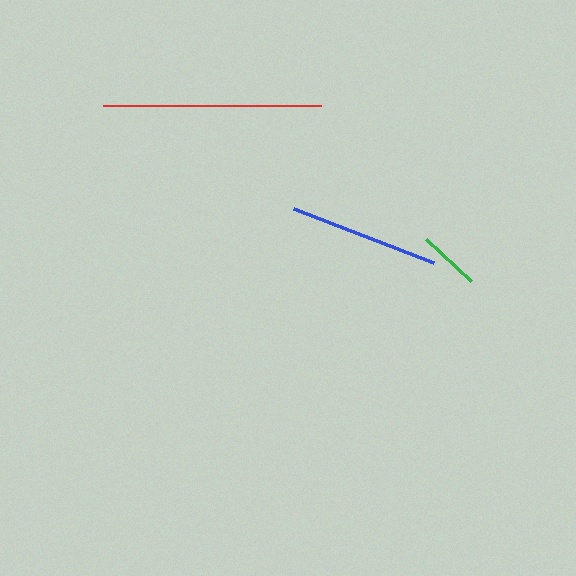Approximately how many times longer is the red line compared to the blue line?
The red line is approximately 1.5 times the length of the blue line.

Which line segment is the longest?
The red line is the longest at approximately 218 pixels.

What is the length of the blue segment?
The blue segment is approximately 150 pixels long.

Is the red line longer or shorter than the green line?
The red line is longer than the green line.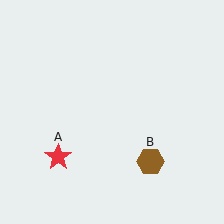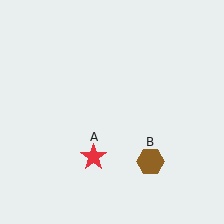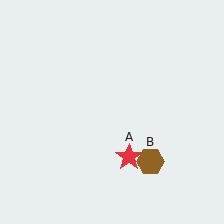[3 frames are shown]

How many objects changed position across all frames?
1 object changed position: red star (object A).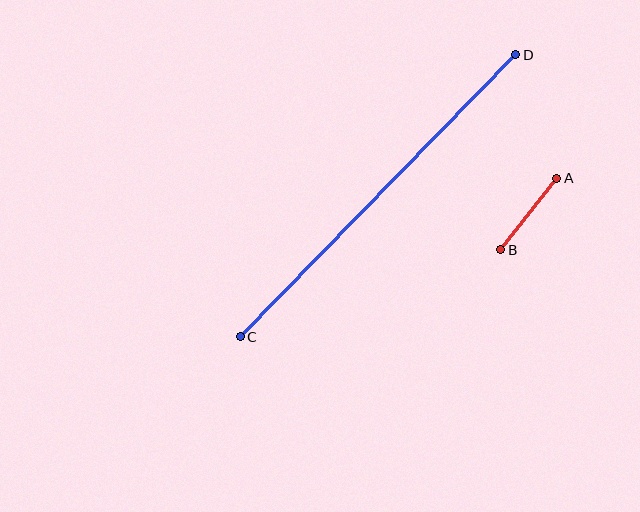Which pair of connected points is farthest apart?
Points C and D are farthest apart.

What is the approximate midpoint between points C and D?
The midpoint is at approximately (378, 196) pixels.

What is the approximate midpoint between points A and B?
The midpoint is at approximately (529, 214) pixels.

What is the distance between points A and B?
The distance is approximately 91 pixels.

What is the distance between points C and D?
The distance is approximately 394 pixels.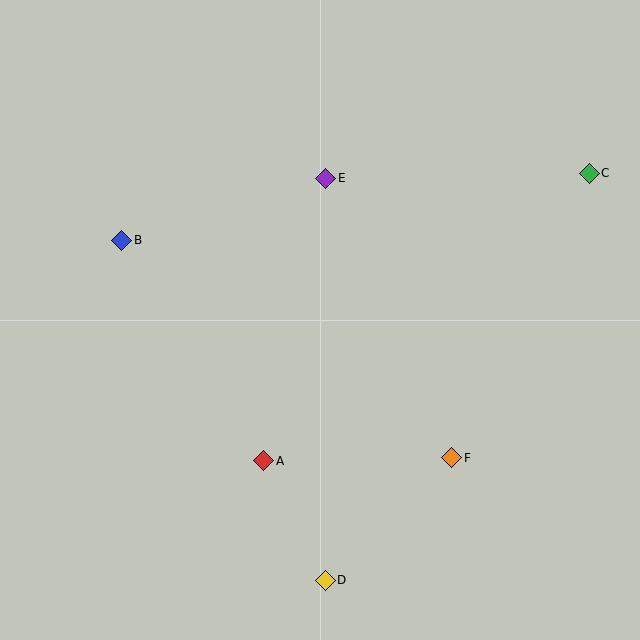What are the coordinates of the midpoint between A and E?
The midpoint between A and E is at (295, 320).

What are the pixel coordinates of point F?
Point F is at (452, 458).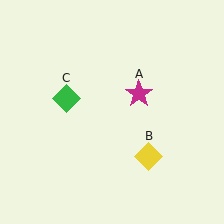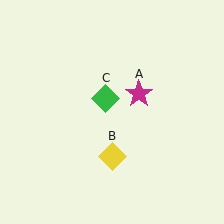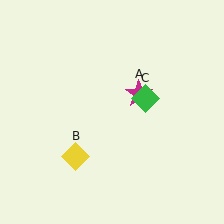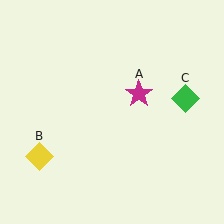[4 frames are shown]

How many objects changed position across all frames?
2 objects changed position: yellow diamond (object B), green diamond (object C).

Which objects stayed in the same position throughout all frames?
Magenta star (object A) remained stationary.